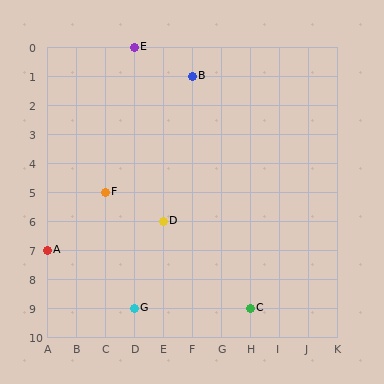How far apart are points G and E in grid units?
Points G and E are 9 rows apart.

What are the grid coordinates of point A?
Point A is at grid coordinates (A, 7).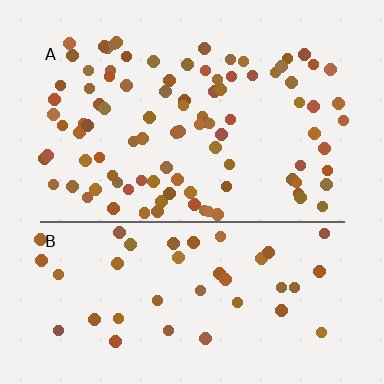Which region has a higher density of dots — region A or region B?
A (the top).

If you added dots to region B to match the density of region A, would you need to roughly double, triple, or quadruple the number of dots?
Approximately double.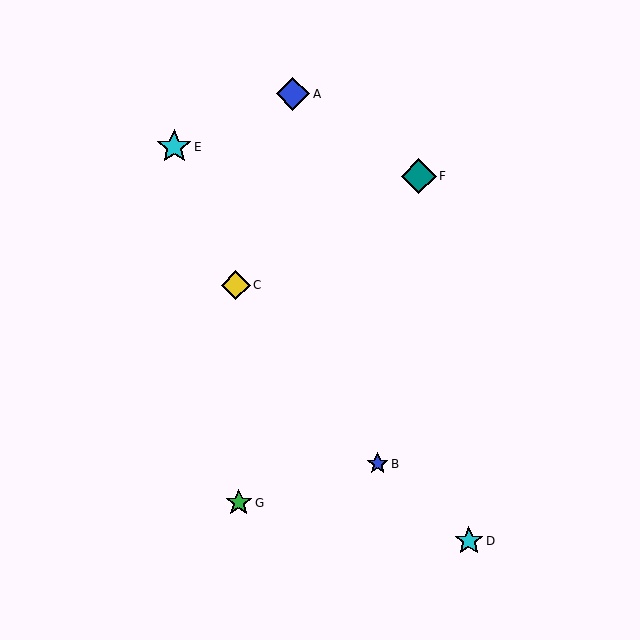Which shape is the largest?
The teal diamond (labeled F) is the largest.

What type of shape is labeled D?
Shape D is a cyan star.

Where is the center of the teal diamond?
The center of the teal diamond is at (419, 176).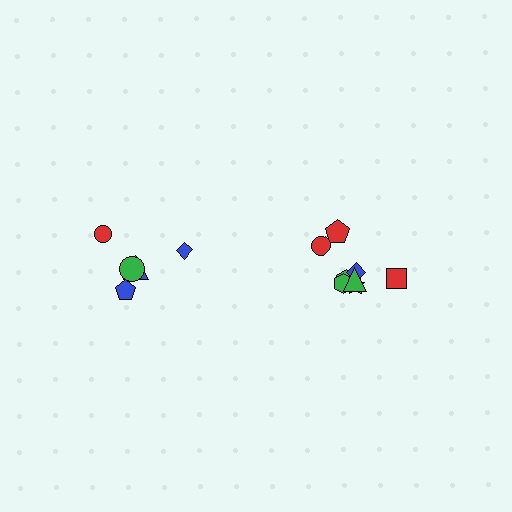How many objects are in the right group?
There are 8 objects.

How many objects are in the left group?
There are 5 objects.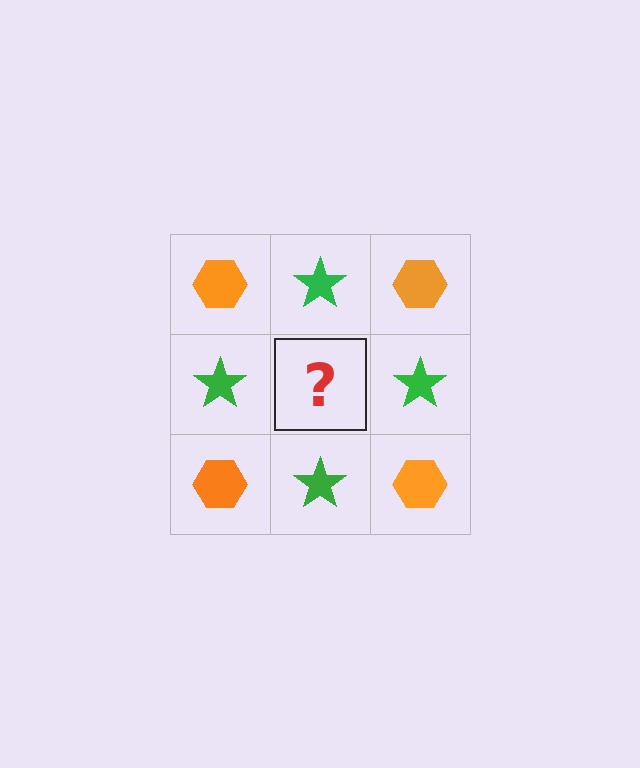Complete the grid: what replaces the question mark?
The question mark should be replaced with an orange hexagon.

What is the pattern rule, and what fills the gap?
The rule is that it alternates orange hexagon and green star in a checkerboard pattern. The gap should be filled with an orange hexagon.